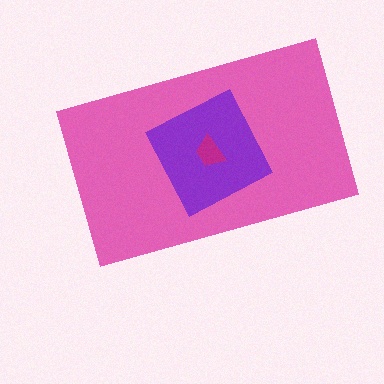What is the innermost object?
The magenta trapezoid.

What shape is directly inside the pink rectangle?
The purple diamond.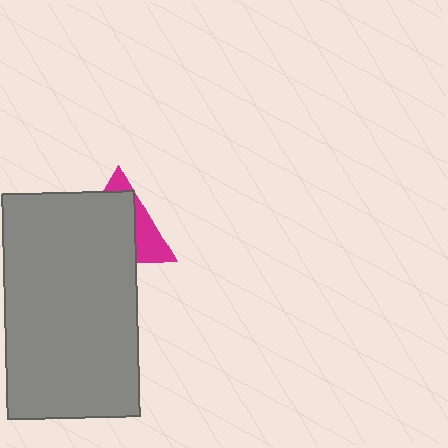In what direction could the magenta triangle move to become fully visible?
The magenta triangle could move toward the upper-right. That would shift it out from behind the gray rectangle entirely.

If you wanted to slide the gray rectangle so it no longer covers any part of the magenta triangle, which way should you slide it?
Slide it toward the lower-left — that is the most direct way to separate the two shapes.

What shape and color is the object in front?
The object in front is a gray rectangle.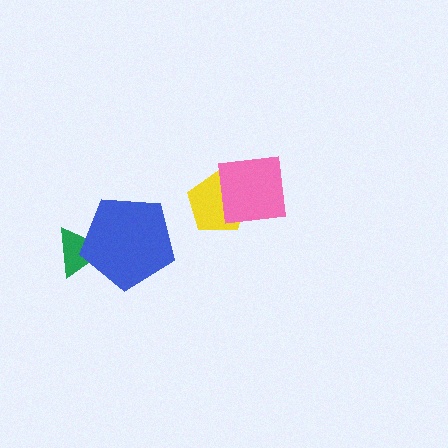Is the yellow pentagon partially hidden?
Yes, it is partially covered by another shape.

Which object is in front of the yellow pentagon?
The pink square is in front of the yellow pentagon.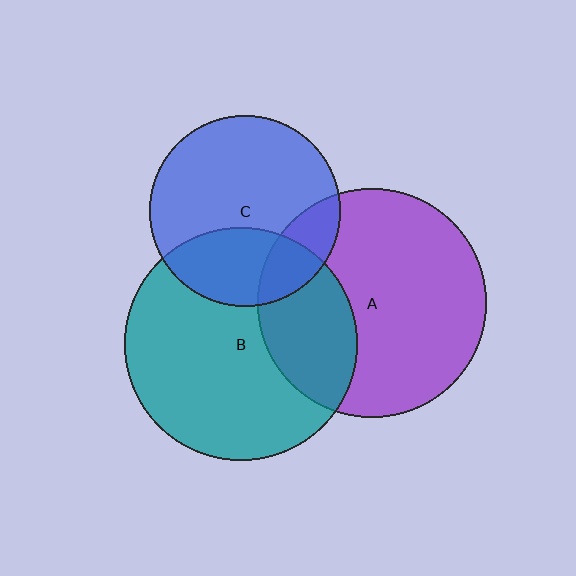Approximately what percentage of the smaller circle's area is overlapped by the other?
Approximately 20%.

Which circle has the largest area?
Circle B (teal).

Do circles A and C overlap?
Yes.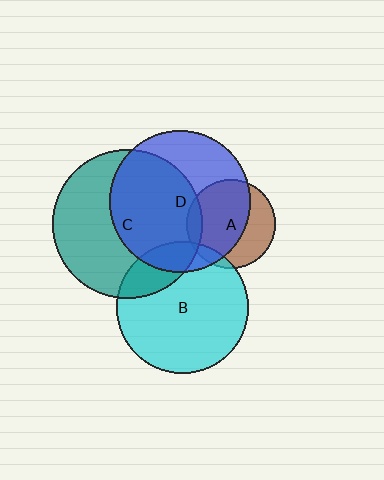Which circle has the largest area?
Circle C (teal).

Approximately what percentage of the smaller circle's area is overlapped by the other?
Approximately 55%.